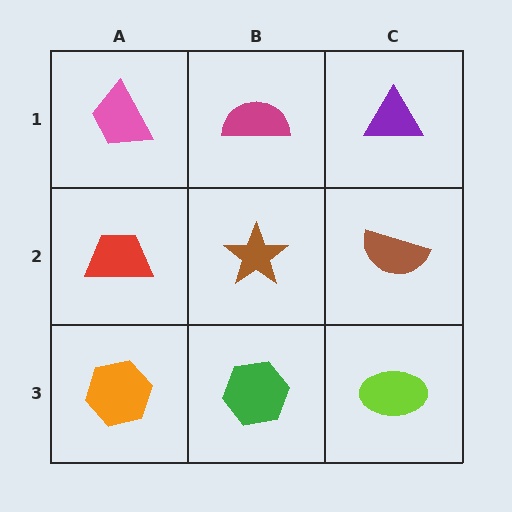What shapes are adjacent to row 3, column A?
A red trapezoid (row 2, column A), a green hexagon (row 3, column B).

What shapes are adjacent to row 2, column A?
A pink trapezoid (row 1, column A), an orange hexagon (row 3, column A), a brown star (row 2, column B).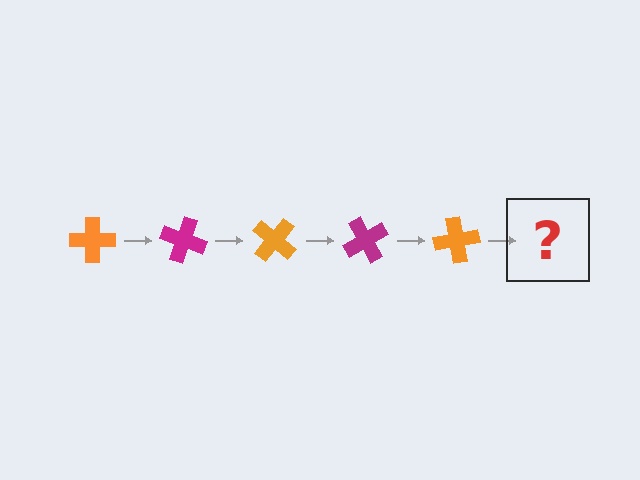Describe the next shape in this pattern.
It should be a magenta cross, rotated 100 degrees from the start.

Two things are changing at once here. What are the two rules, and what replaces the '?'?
The two rules are that it rotates 20 degrees each step and the color cycles through orange and magenta. The '?' should be a magenta cross, rotated 100 degrees from the start.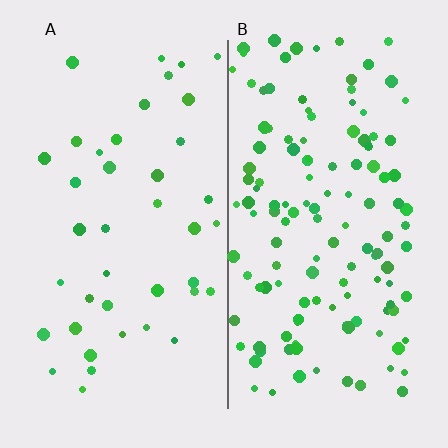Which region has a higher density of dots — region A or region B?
B (the right).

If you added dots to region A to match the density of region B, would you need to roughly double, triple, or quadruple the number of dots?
Approximately triple.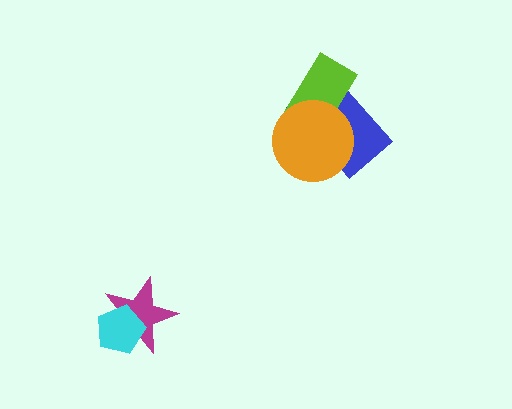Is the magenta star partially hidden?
Yes, it is partially covered by another shape.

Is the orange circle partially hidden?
No, no other shape covers it.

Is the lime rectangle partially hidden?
Yes, it is partially covered by another shape.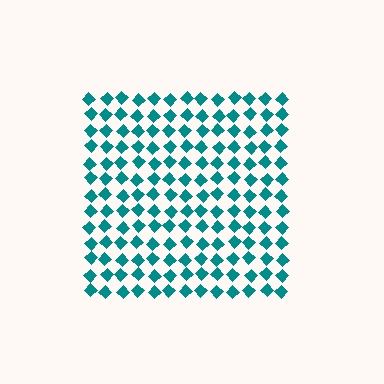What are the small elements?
The small elements are diamonds.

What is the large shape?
The large shape is a square.